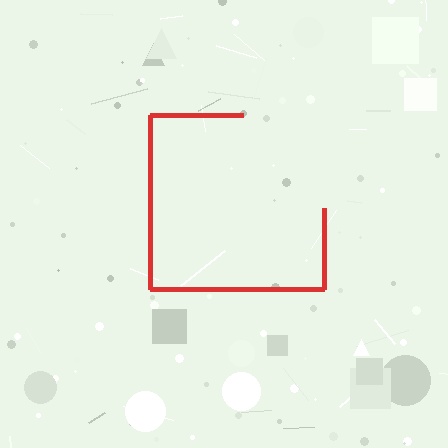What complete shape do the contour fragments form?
The contour fragments form a square.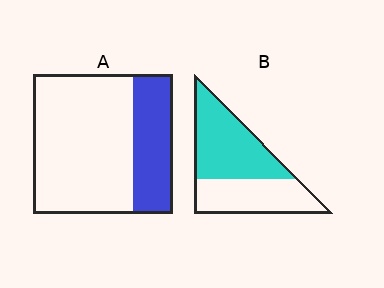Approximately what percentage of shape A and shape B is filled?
A is approximately 30% and B is approximately 55%.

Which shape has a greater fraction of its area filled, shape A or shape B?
Shape B.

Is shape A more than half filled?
No.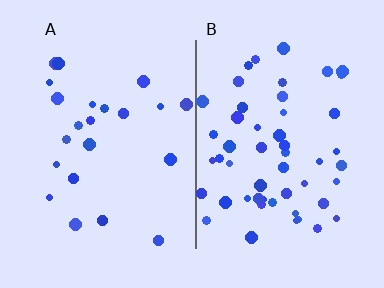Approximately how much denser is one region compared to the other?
Approximately 2.4× — region B over region A.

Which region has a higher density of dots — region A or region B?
B (the right).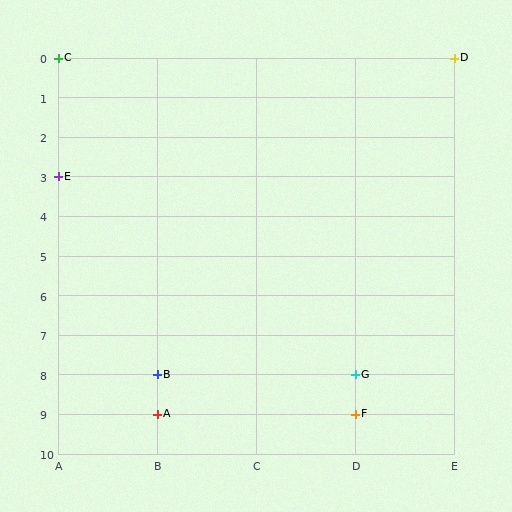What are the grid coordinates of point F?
Point F is at grid coordinates (D, 9).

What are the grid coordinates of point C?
Point C is at grid coordinates (A, 0).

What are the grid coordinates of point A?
Point A is at grid coordinates (B, 9).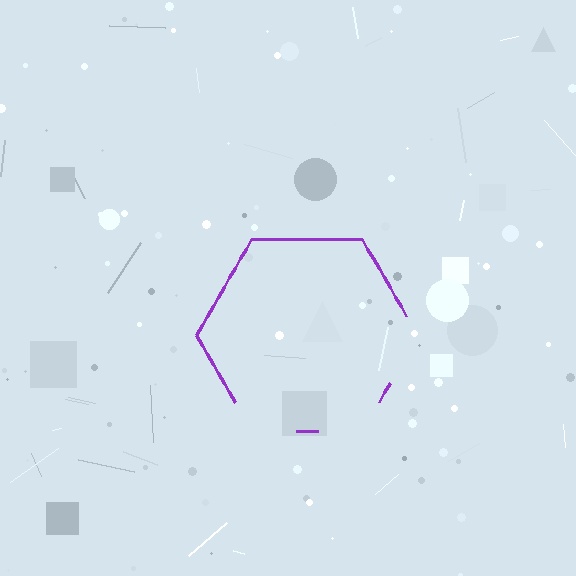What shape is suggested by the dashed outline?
The dashed outline suggests a hexagon.